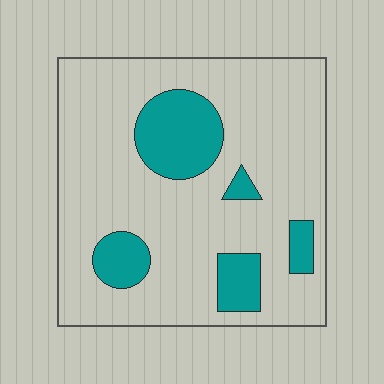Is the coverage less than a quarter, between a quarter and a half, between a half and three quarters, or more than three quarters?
Less than a quarter.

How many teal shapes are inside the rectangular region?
5.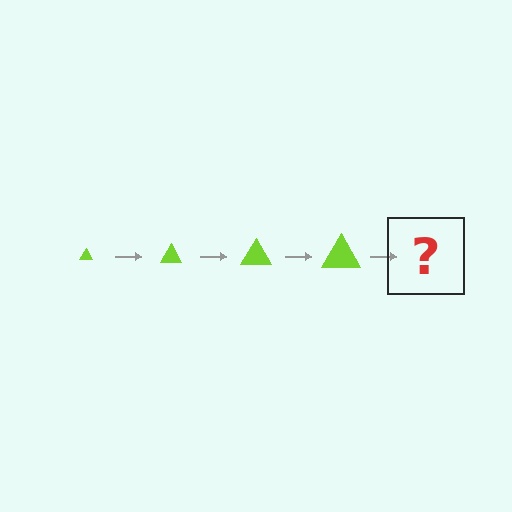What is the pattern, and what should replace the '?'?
The pattern is that the triangle gets progressively larger each step. The '?' should be a lime triangle, larger than the previous one.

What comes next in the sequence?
The next element should be a lime triangle, larger than the previous one.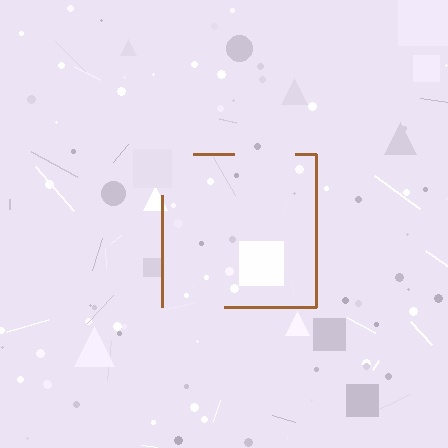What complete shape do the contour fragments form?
The contour fragments form a square.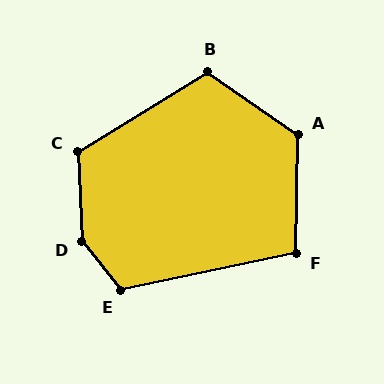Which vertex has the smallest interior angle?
F, at approximately 103 degrees.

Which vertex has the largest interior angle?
D, at approximately 143 degrees.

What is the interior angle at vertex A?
Approximately 123 degrees (obtuse).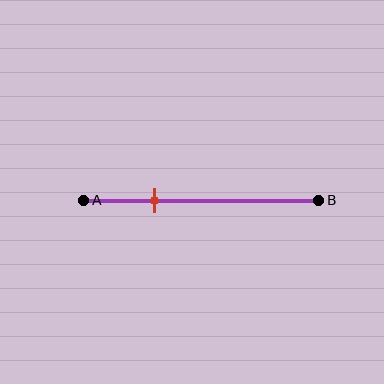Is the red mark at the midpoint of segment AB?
No, the mark is at about 30% from A, not at the 50% midpoint.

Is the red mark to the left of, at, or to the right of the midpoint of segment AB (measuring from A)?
The red mark is to the left of the midpoint of segment AB.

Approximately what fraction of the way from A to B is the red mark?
The red mark is approximately 30% of the way from A to B.